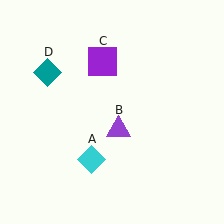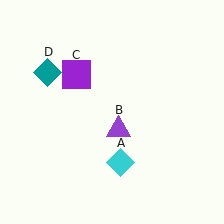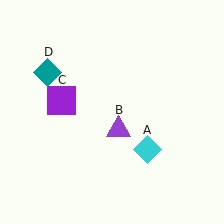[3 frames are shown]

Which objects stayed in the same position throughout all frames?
Purple triangle (object B) and teal diamond (object D) remained stationary.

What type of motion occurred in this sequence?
The cyan diamond (object A), purple square (object C) rotated counterclockwise around the center of the scene.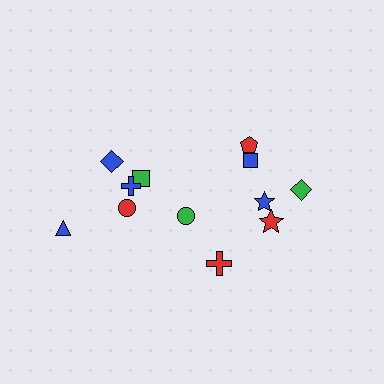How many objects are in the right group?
There are 7 objects.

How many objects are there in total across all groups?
There are 12 objects.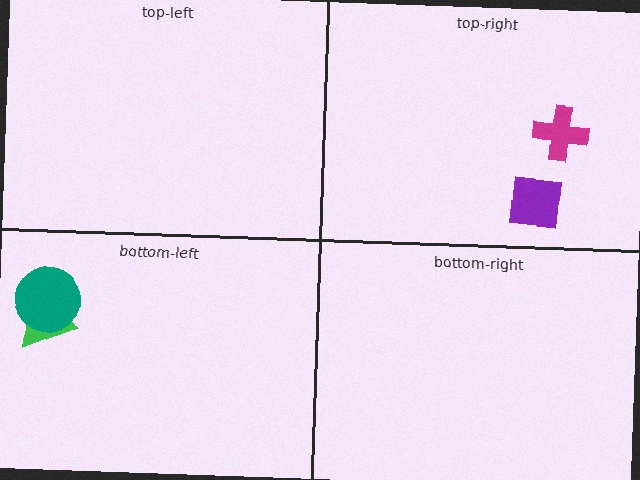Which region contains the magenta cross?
The top-right region.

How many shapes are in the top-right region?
2.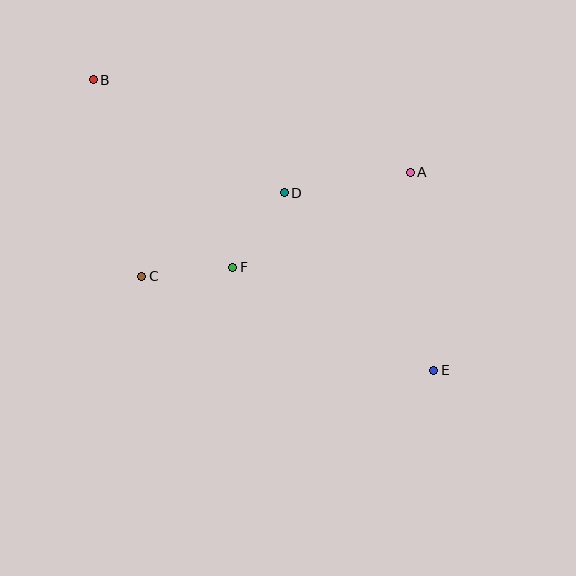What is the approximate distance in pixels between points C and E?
The distance between C and E is approximately 307 pixels.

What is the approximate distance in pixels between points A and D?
The distance between A and D is approximately 128 pixels.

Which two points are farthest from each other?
Points B and E are farthest from each other.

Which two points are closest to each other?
Points D and F are closest to each other.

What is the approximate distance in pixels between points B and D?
The distance between B and D is approximately 222 pixels.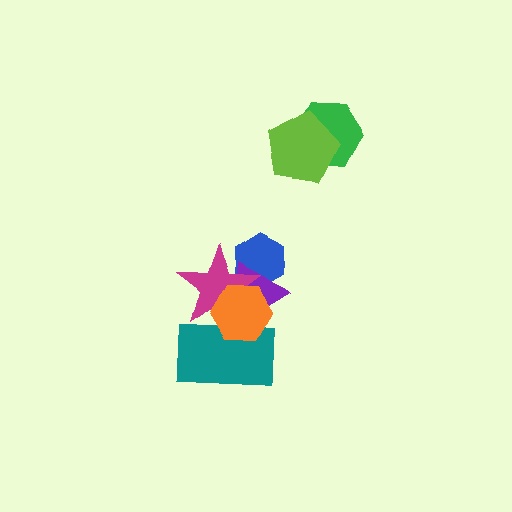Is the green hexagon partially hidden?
Yes, it is partially covered by another shape.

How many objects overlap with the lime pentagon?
1 object overlaps with the lime pentagon.